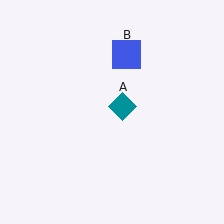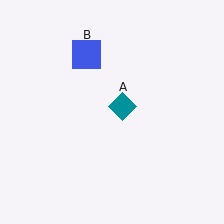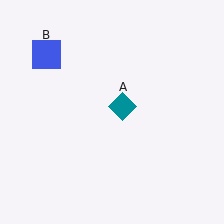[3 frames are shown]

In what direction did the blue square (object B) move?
The blue square (object B) moved left.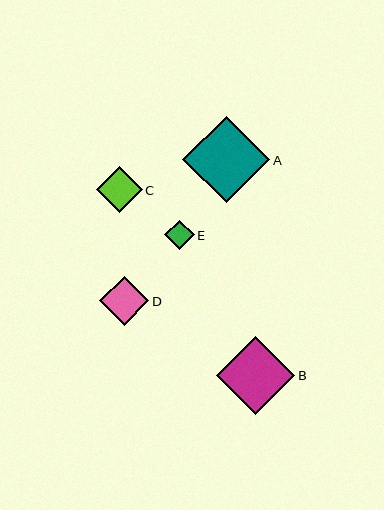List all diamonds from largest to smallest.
From largest to smallest: A, B, D, C, E.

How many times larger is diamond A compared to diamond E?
Diamond A is approximately 2.9 times the size of diamond E.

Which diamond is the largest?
Diamond A is the largest with a size of approximately 87 pixels.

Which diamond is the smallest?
Diamond E is the smallest with a size of approximately 29 pixels.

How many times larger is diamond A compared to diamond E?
Diamond A is approximately 2.9 times the size of diamond E.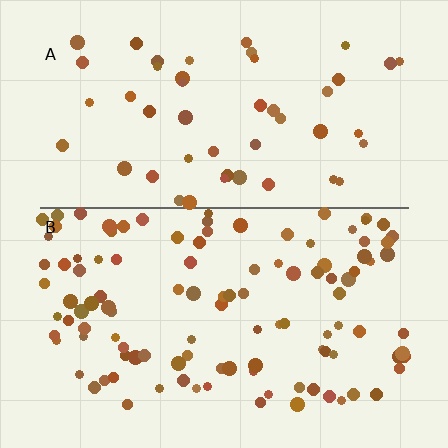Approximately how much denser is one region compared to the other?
Approximately 2.2× — region B over region A.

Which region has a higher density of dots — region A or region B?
B (the bottom).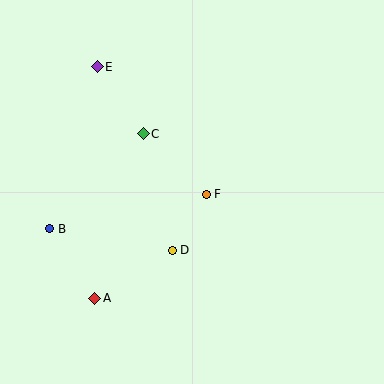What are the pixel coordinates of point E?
Point E is at (97, 67).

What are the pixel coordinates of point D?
Point D is at (172, 250).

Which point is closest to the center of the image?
Point F at (206, 194) is closest to the center.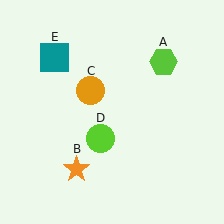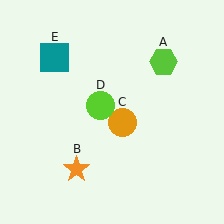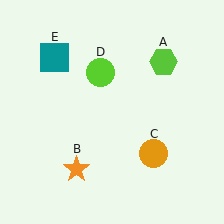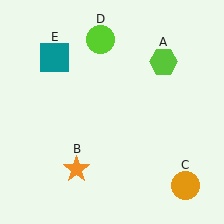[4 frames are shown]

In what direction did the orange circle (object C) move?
The orange circle (object C) moved down and to the right.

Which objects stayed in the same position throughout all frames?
Lime hexagon (object A) and orange star (object B) and teal square (object E) remained stationary.